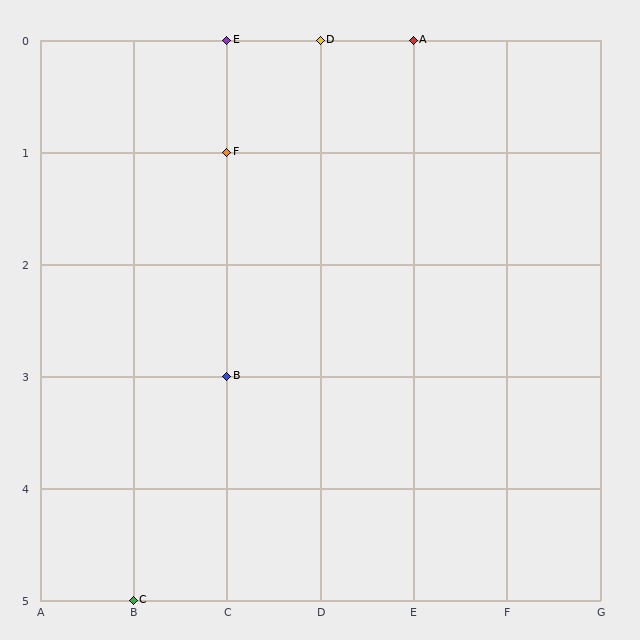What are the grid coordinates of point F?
Point F is at grid coordinates (C, 1).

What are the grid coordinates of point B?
Point B is at grid coordinates (C, 3).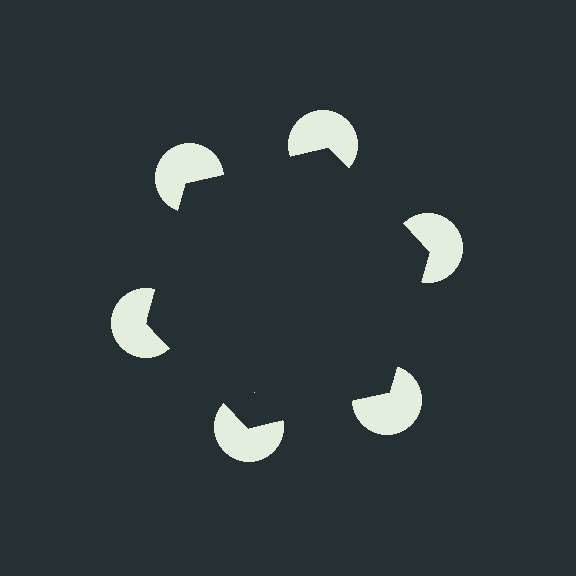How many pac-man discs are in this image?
There are 6 — one at each vertex of the illusory hexagon.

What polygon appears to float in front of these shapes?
An illusory hexagon — its edges are inferred from the aligned wedge cuts in the pac-man discs, not physically drawn.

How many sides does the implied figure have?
6 sides.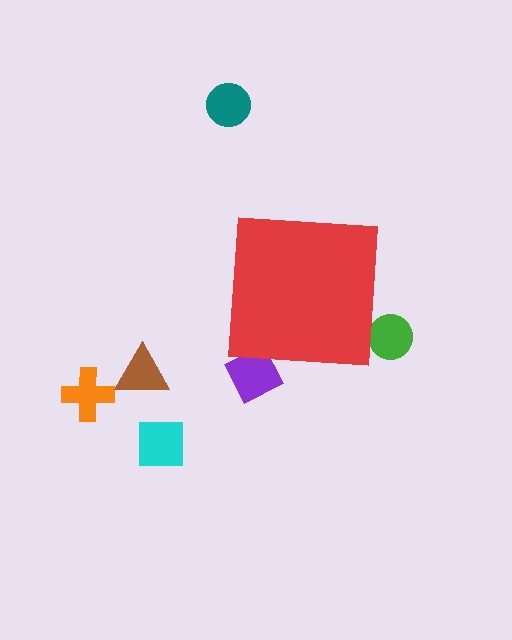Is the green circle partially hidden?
Yes, the green circle is partially hidden behind the red square.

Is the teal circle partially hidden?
No, the teal circle is fully visible.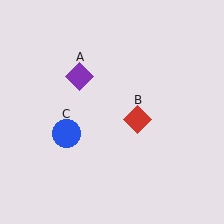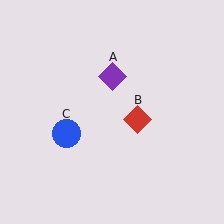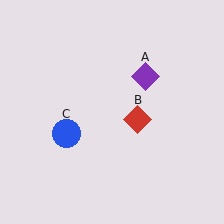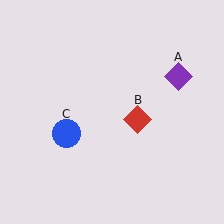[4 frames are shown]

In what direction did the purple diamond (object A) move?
The purple diamond (object A) moved right.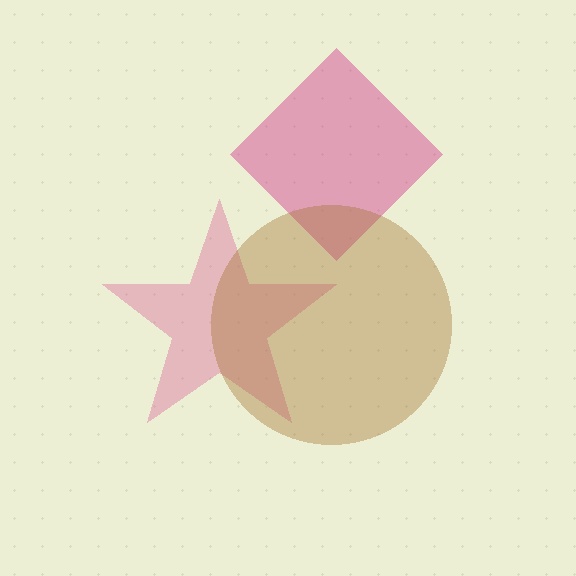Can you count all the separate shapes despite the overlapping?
Yes, there are 3 separate shapes.